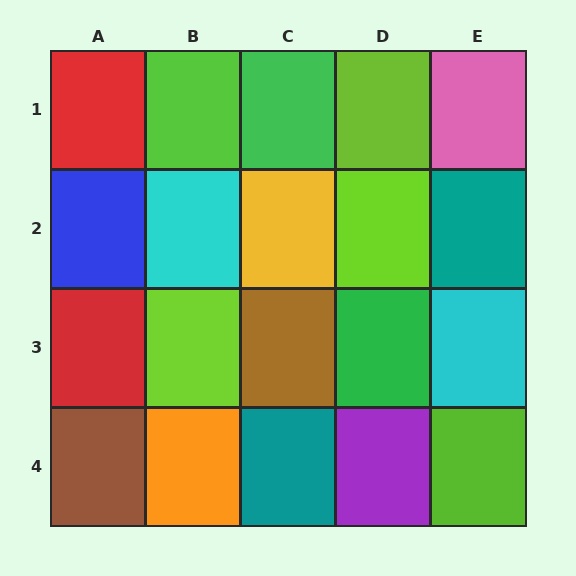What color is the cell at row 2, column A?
Blue.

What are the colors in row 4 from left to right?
Brown, orange, teal, purple, lime.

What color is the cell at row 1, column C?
Green.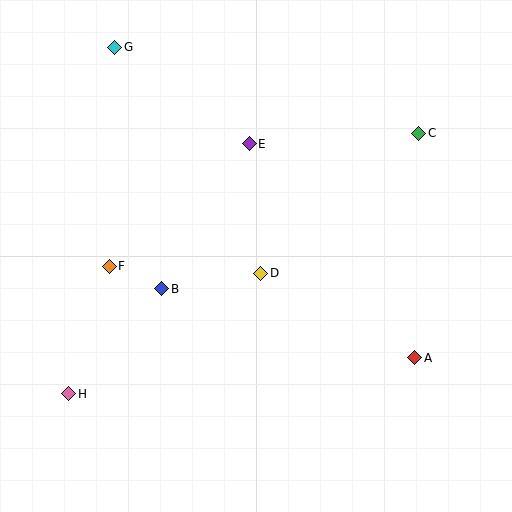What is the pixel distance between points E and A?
The distance between E and A is 271 pixels.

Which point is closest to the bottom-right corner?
Point A is closest to the bottom-right corner.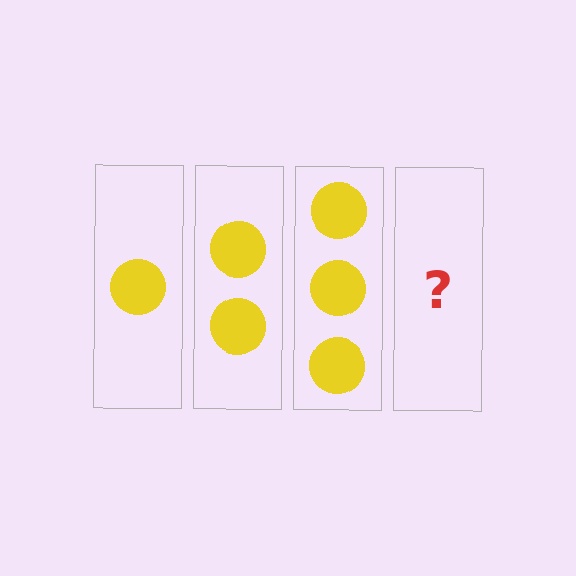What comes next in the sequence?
The next element should be 4 circles.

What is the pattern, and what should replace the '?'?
The pattern is that each step adds one more circle. The '?' should be 4 circles.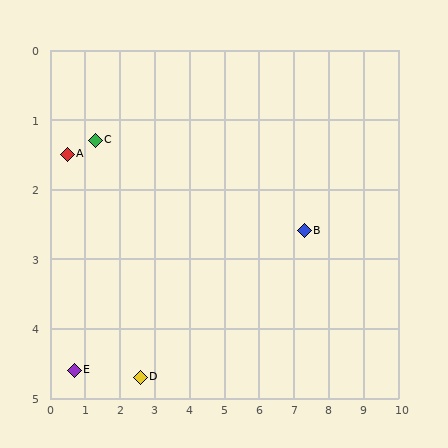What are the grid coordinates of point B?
Point B is at approximately (7.3, 2.6).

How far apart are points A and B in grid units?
Points A and B are about 6.9 grid units apart.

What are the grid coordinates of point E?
Point E is at approximately (0.7, 4.6).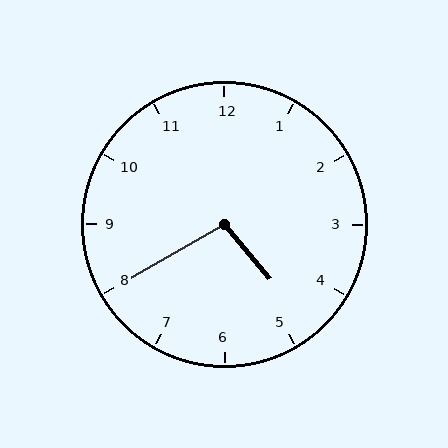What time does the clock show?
4:40.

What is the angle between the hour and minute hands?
Approximately 100 degrees.